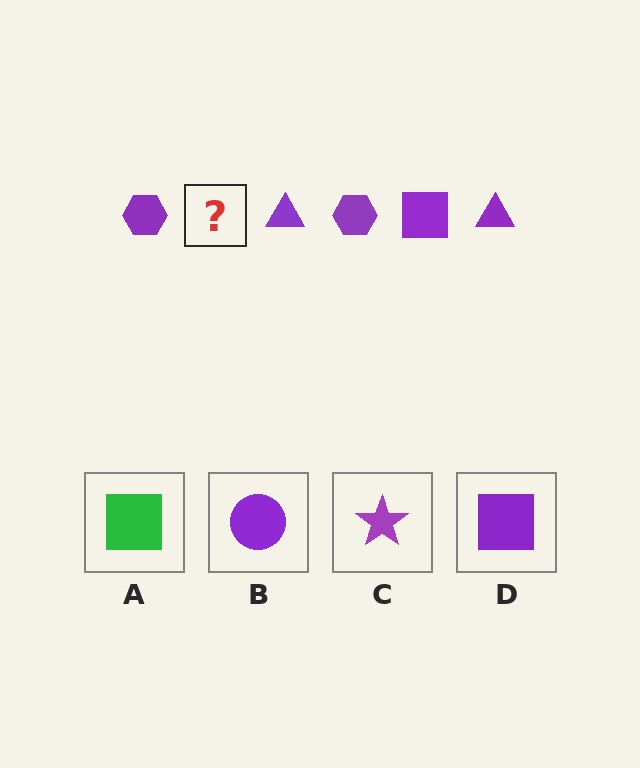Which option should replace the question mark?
Option D.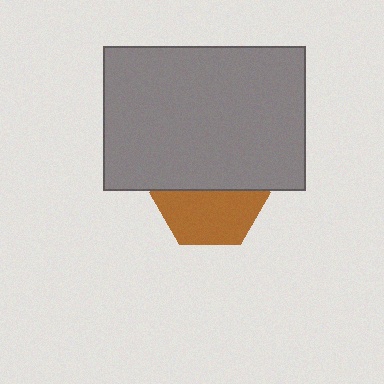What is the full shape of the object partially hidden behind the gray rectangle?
The partially hidden object is a brown hexagon.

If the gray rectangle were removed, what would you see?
You would see the complete brown hexagon.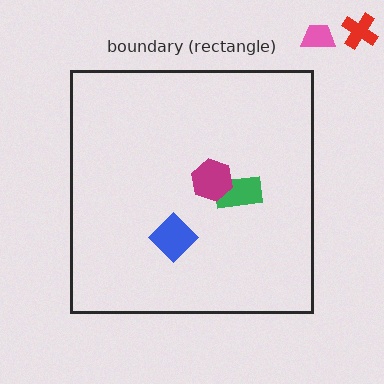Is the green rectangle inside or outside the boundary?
Inside.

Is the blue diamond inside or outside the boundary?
Inside.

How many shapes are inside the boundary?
3 inside, 2 outside.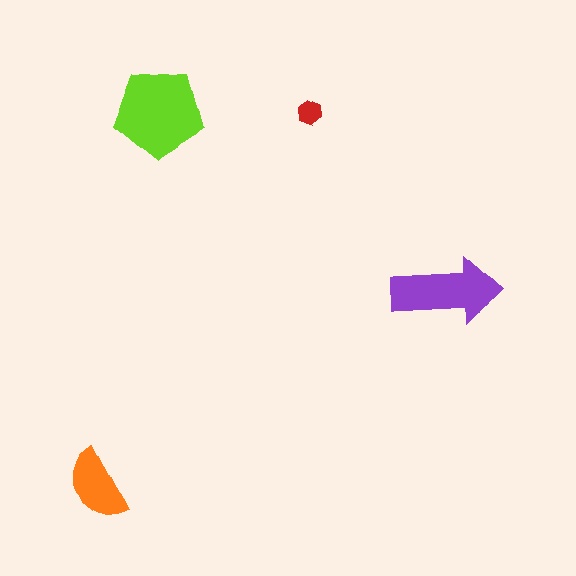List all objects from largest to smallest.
The lime pentagon, the purple arrow, the orange semicircle, the red hexagon.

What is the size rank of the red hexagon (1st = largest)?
4th.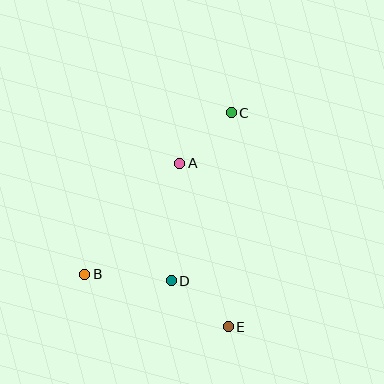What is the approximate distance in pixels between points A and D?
The distance between A and D is approximately 118 pixels.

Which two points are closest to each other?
Points A and C are closest to each other.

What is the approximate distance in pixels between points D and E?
The distance between D and E is approximately 73 pixels.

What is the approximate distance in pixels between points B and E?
The distance between B and E is approximately 153 pixels.